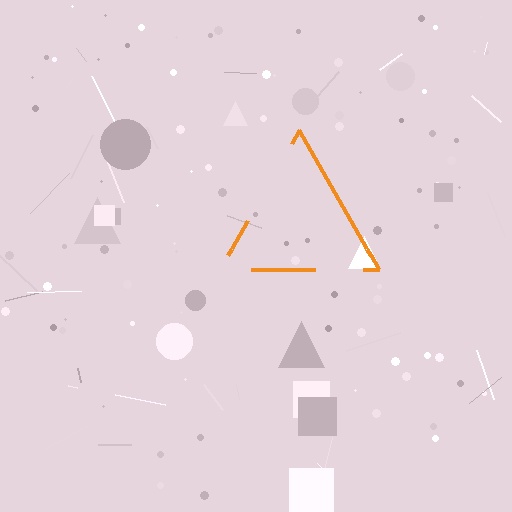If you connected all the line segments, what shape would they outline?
They would outline a triangle.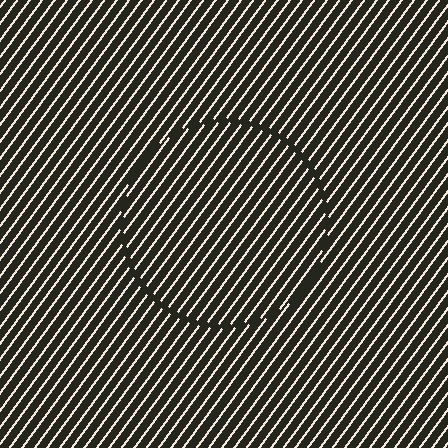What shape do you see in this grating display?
An illusory circle. The interior of the shape contains the same grating, shifted by half a period — the contour is defined by the phase discontinuity where line-ends from the inner and outer gratings abut.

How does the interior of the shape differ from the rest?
The interior of the shape contains the same grating, shifted by half a period — the contour is defined by the phase discontinuity where line-ends from the inner and outer gratings abut.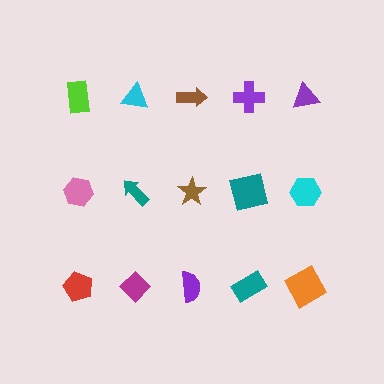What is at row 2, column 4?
A teal square.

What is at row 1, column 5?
A purple triangle.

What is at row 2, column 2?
A teal arrow.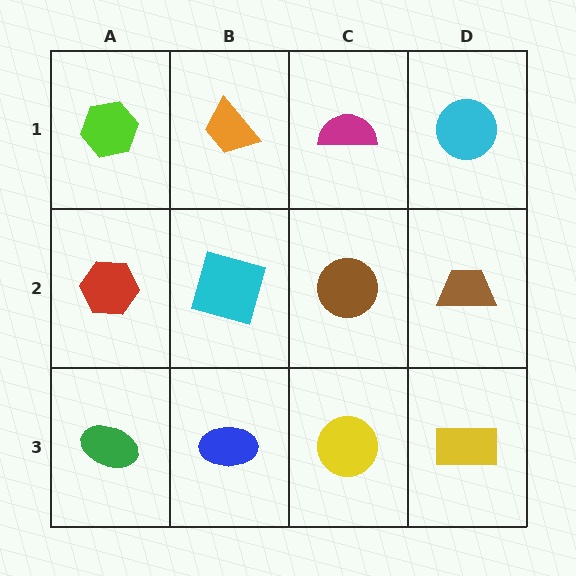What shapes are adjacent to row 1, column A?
A red hexagon (row 2, column A), an orange trapezoid (row 1, column B).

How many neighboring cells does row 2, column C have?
4.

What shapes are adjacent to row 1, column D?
A brown trapezoid (row 2, column D), a magenta semicircle (row 1, column C).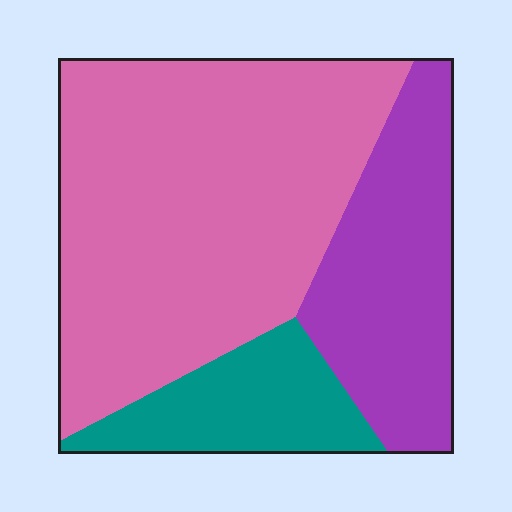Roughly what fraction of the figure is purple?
Purple covers around 25% of the figure.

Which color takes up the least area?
Teal, at roughly 15%.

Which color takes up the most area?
Pink, at roughly 60%.